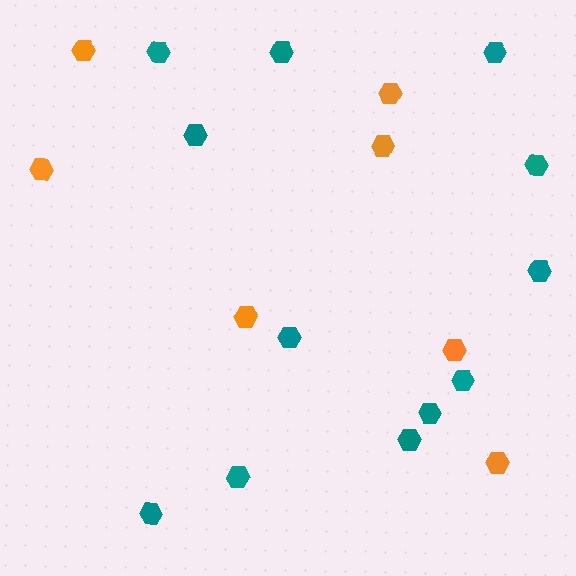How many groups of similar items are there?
There are 2 groups: one group of orange hexagons (7) and one group of teal hexagons (12).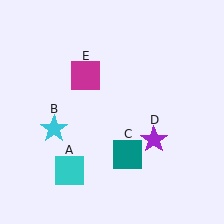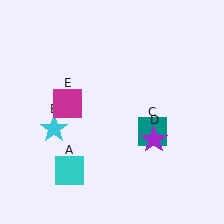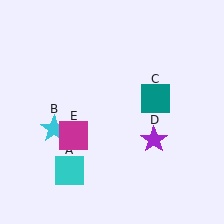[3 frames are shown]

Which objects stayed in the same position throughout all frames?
Cyan square (object A) and cyan star (object B) and purple star (object D) remained stationary.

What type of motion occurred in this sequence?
The teal square (object C), magenta square (object E) rotated counterclockwise around the center of the scene.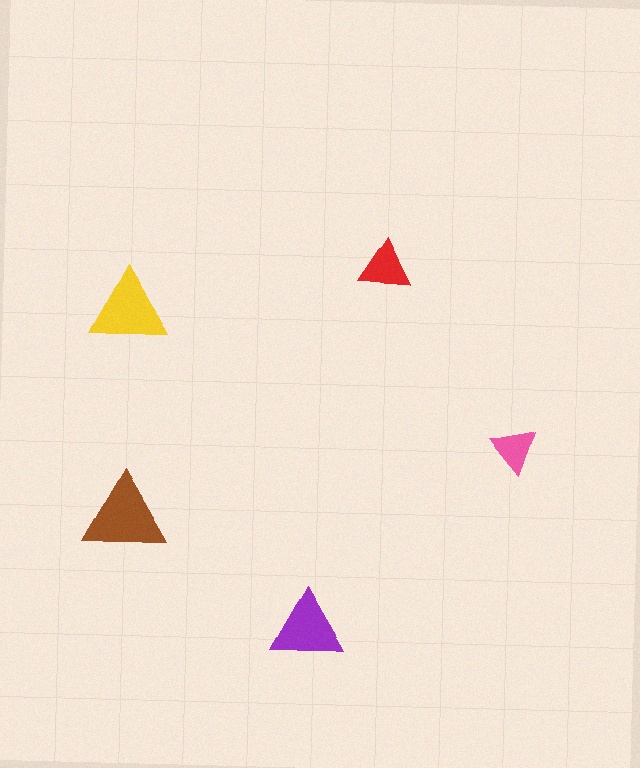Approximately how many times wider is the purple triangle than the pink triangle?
About 1.5 times wider.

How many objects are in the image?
There are 5 objects in the image.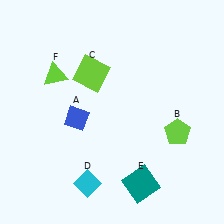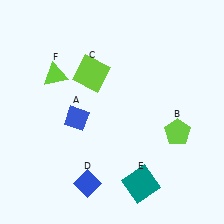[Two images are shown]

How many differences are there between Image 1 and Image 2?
There is 1 difference between the two images.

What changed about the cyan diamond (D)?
In Image 1, D is cyan. In Image 2, it changed to blue.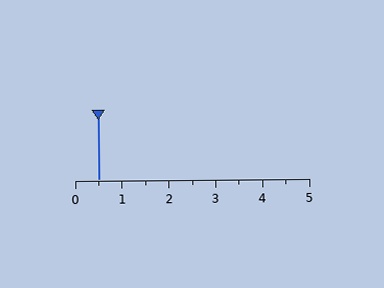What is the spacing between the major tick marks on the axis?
The major ticks are spaced 1 apart.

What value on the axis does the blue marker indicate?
The marker indicates approximately 0.5.